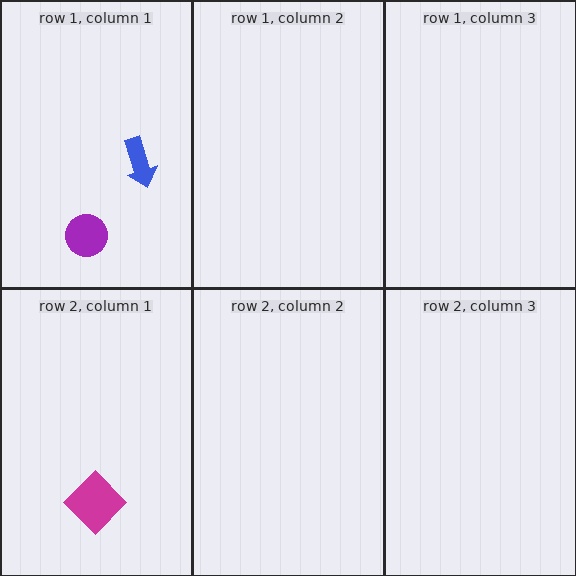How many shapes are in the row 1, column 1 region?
2.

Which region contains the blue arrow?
The row 1, column 1 region.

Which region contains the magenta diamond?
The row 2, column 1 region.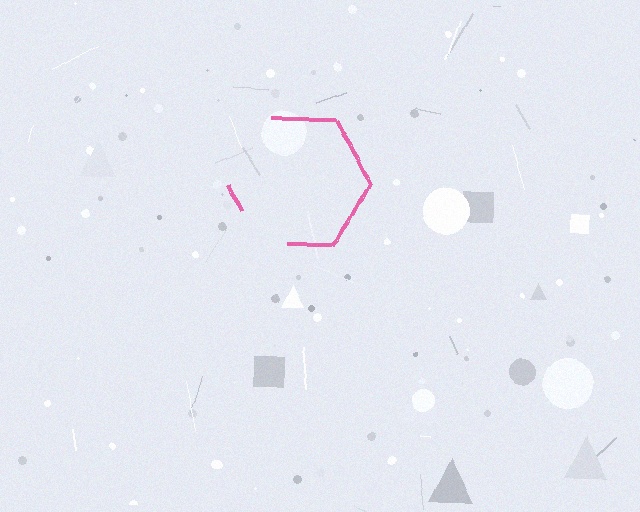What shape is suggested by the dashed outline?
The dashed outline suggests a hexagon.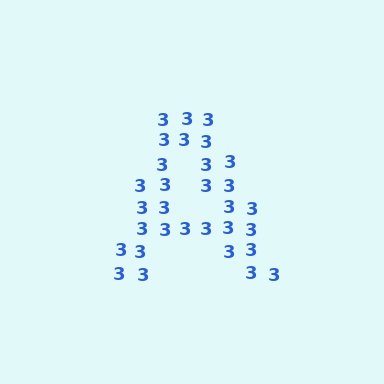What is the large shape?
The large shape is the letter A.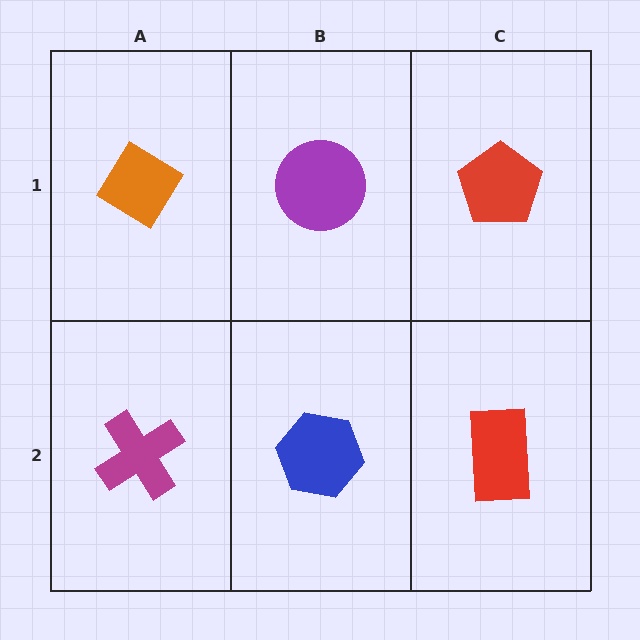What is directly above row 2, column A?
An orange diamond.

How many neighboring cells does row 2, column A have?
2.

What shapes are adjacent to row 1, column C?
A red rectangle (row 2, column C), a purple circle (row 1, column B).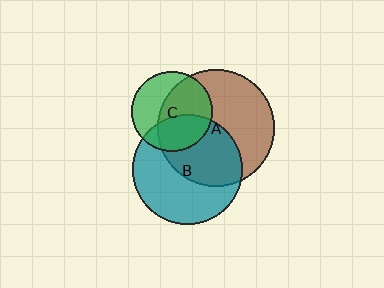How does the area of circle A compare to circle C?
Approximately 2.1 times.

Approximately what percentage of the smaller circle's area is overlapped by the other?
Approximately 60%.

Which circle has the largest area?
Circle A (brown).